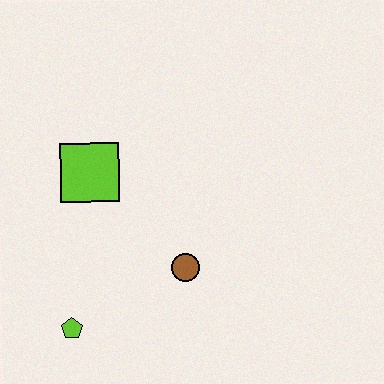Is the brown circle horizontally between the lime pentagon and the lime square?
No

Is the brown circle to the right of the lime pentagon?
Yes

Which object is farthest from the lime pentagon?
The lime square is farthest from the lime pentagon.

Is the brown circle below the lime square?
Yes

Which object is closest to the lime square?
The brown circle is closest to the lime square.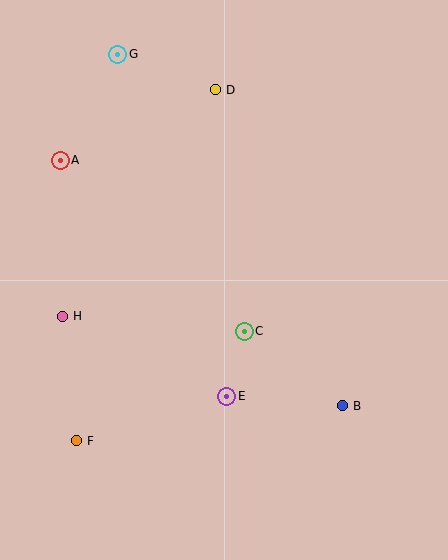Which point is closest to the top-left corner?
Point G is closest to the top-left corner.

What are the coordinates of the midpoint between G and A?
The midpoint between G and A is at (89, 107).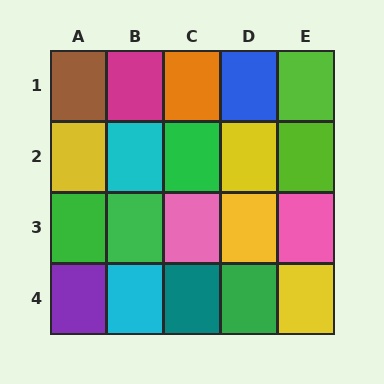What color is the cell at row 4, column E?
Yellow.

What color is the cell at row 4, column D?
Green.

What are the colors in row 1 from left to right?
Brown, magenta, orange, blue, lime.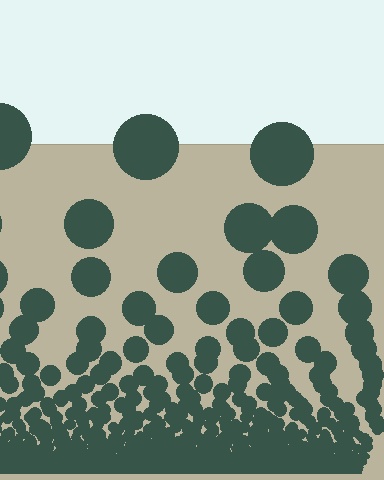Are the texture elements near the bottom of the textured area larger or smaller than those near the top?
Smaller. The gradient is inverted — elements near the bottom are smaller and denser.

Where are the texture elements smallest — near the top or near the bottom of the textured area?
Near the bottom.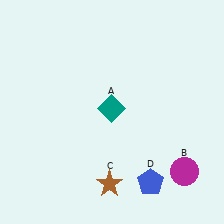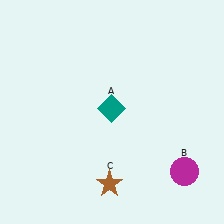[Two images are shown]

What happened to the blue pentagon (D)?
The blue pentagon (D) was removed in Image 2. It was in the bottom-right area of Image 1.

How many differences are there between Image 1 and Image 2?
There is 1 difference between the two images.